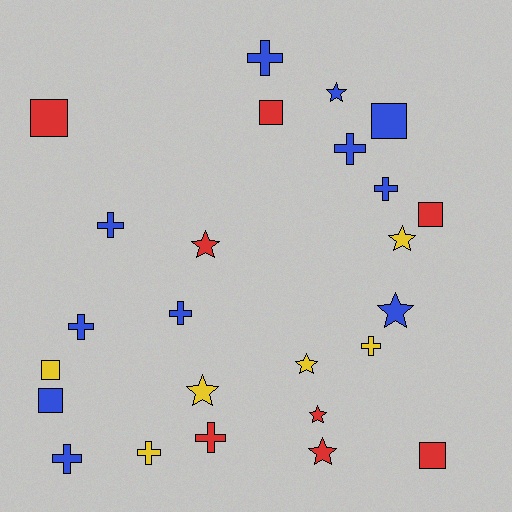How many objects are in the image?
There are 25 objects.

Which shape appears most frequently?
Cross, with 10 objects.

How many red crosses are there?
There is 1 red cross.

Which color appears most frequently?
Blue, with 11 objects.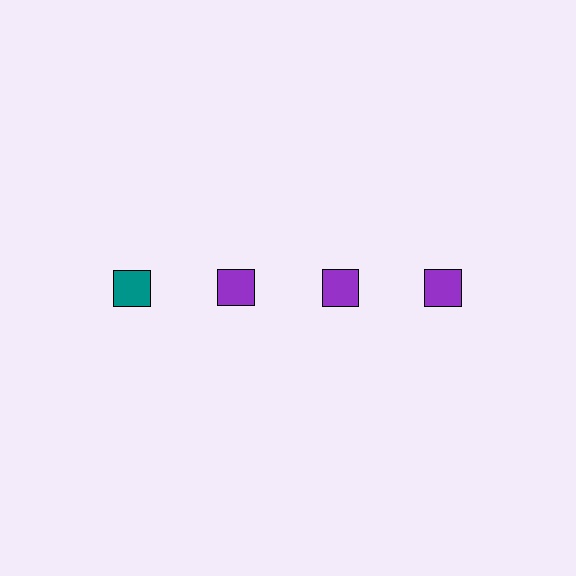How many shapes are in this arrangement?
There are 4 shapes arranged in a grid pattern.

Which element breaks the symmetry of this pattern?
The teal square in the top row, leftmost column breaks the symmetry. All other shapes are purple squares.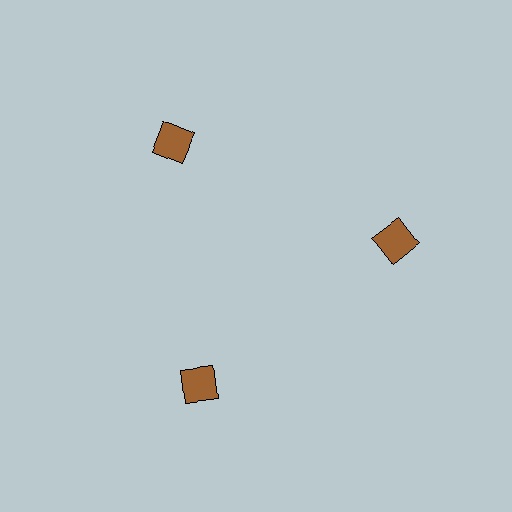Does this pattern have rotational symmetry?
Yes, this pattern has 3-fold rotational symmetry. It looks the same after rotating 120 degrees around the center.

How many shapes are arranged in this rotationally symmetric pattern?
There are 3 shapes, arranged in 3 groups of 1.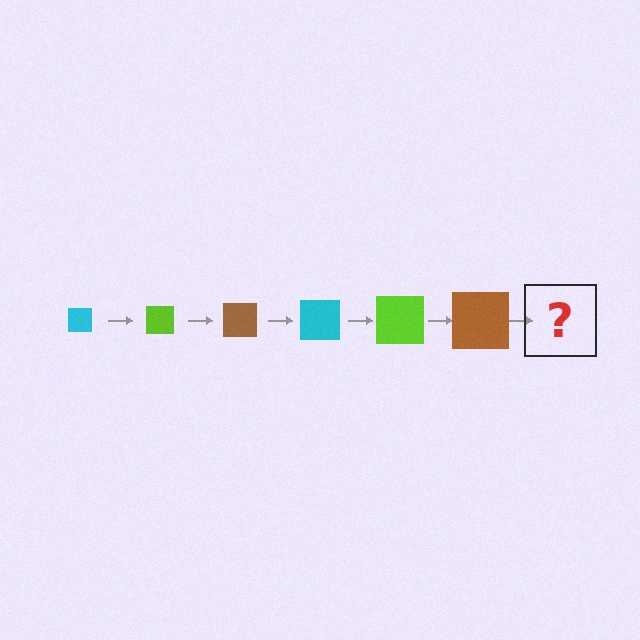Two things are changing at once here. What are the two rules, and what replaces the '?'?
The two rules are that the square grows larger each step and the color cycles through cyan, lime, and brown. The '?' should be a cyan square, larger than the previous one.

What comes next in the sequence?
The next element should be a cyan square, larger than the previous one.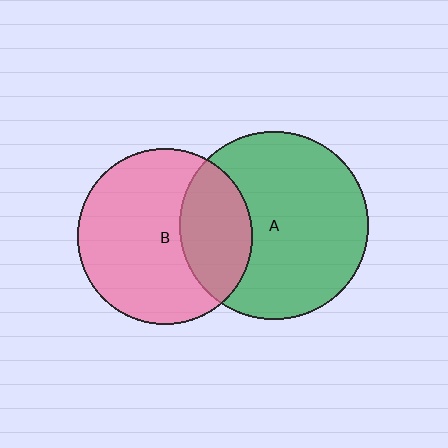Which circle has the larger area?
Circle A (green).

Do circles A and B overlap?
Yes.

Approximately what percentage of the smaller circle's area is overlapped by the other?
Approximately 30%.